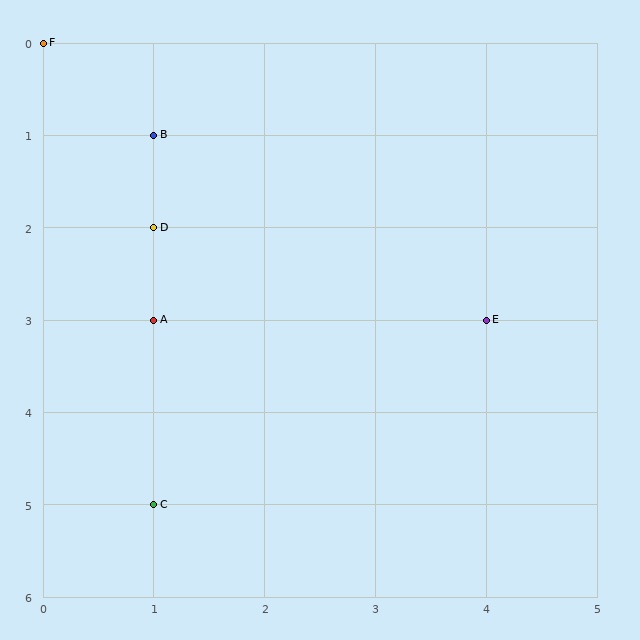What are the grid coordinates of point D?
Point D is at grid coordinates (1, 2).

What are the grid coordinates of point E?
Point E is at grid coordinates (4, 3).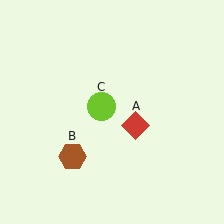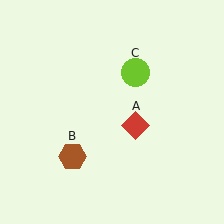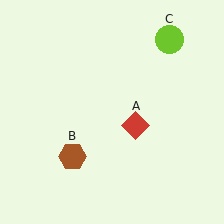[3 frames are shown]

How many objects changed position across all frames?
1 object changed position: lime circle (object C).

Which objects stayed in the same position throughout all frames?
Red diamond (object A) and brown hexagon (object B) remained stationary.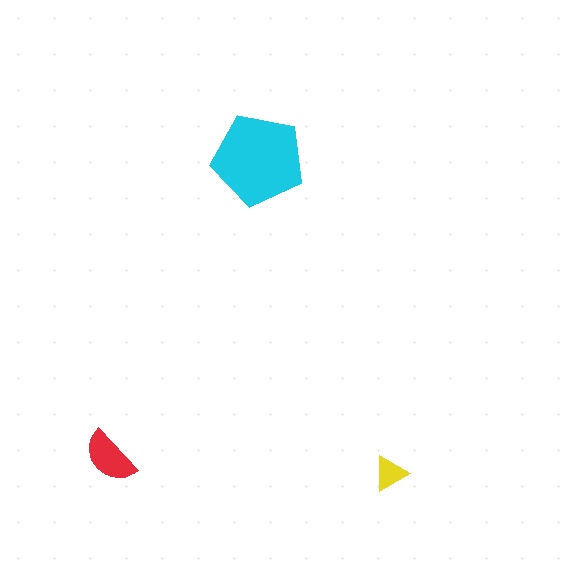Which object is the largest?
The cyan pentagon.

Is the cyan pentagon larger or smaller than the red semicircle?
Larger.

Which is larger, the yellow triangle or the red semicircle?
The red semicircle.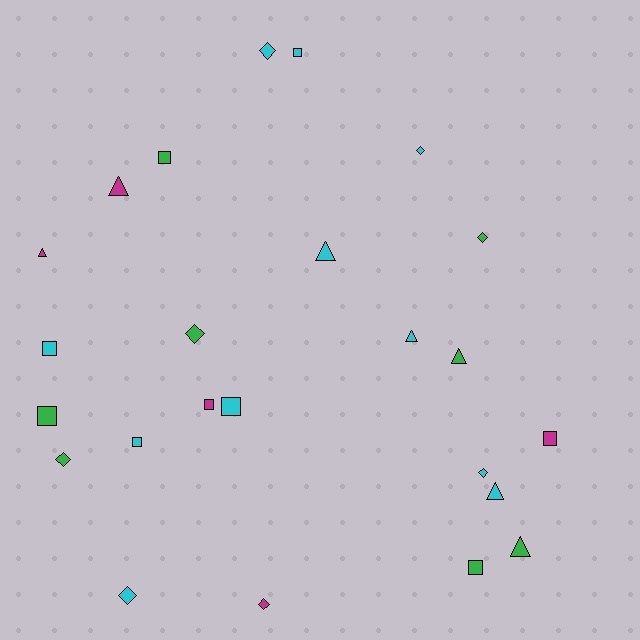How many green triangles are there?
There are 2 green triangles.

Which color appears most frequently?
Cyan, with 11 objects.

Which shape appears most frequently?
Square, with 9 objects.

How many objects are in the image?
There are 24 objects.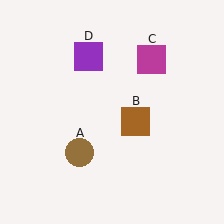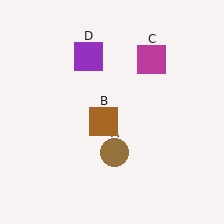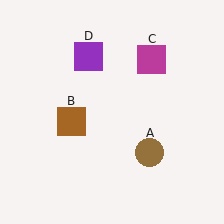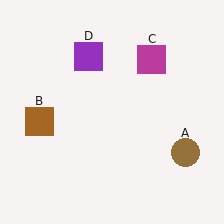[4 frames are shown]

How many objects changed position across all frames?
2 objects changed position: brown circle (object A), brown square (object B).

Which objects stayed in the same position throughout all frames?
Magenta square (object C) and purple square (object D) remained stationary.